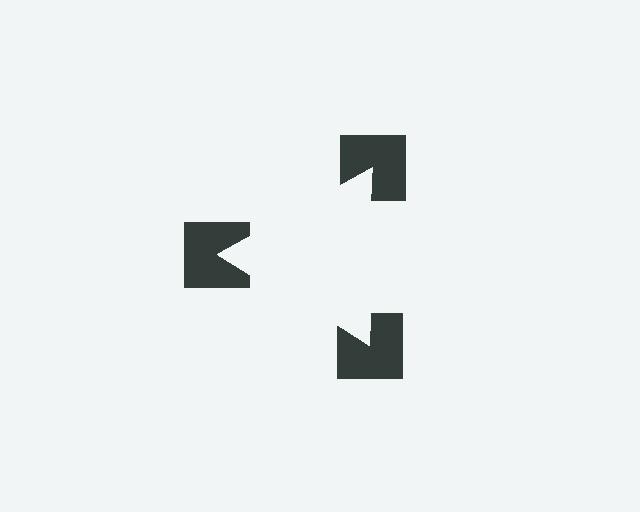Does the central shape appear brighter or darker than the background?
It typically appears slightly brighter than the background, even though no actual brightness change is drawn.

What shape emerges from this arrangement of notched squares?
An illusory triangle — its edges are inferred from the aligned wedge cuts in the notched squares, not physically drawn.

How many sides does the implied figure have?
3 sides.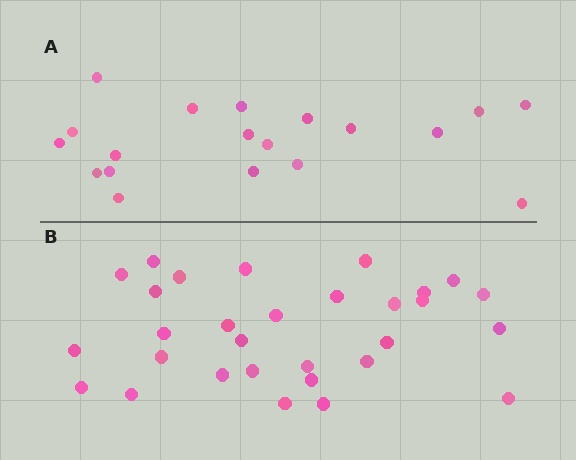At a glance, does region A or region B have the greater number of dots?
Region B (the bottom region) has more dots.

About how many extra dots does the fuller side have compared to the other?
Region B has roughly 12 or so more dots than region A.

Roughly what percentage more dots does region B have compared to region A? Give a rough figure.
About 60% more.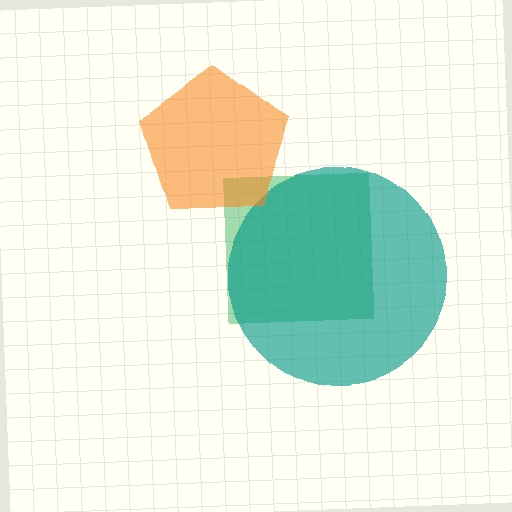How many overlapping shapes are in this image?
There are 3 overlapping shapes in the image.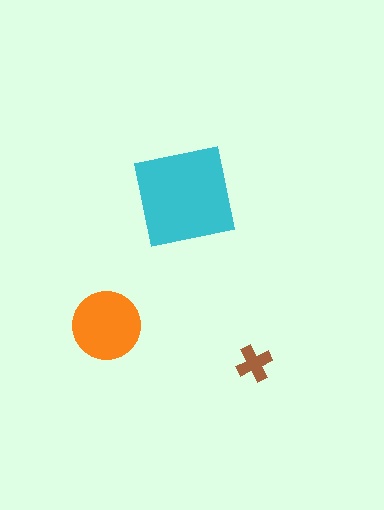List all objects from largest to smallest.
The cyan square, the orange circle, the brown cross.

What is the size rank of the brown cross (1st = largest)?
3rd.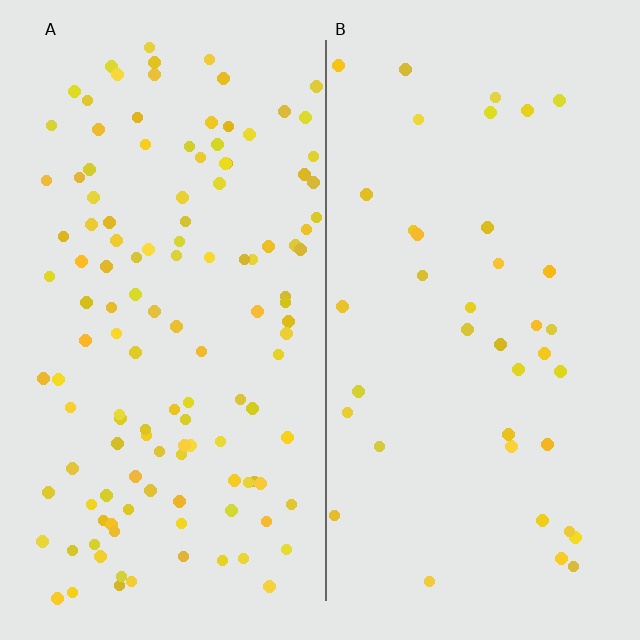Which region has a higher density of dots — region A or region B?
A (the left).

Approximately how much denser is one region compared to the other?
Approximately 3.2× — region A over region B.